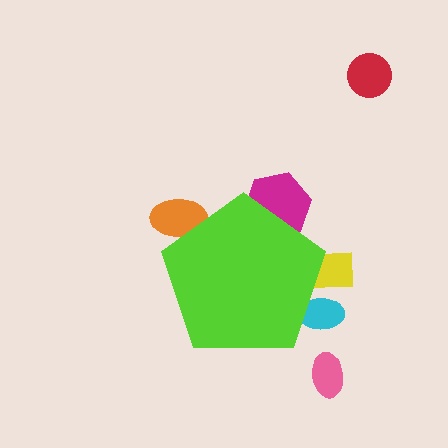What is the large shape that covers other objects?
A lime pentagon.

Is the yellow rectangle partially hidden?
Yes, the yellow rectangle is partially hidden behind the lime pentagon.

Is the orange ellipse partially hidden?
Yes, the orange ellipse is partially hidden behind the lime pentagon.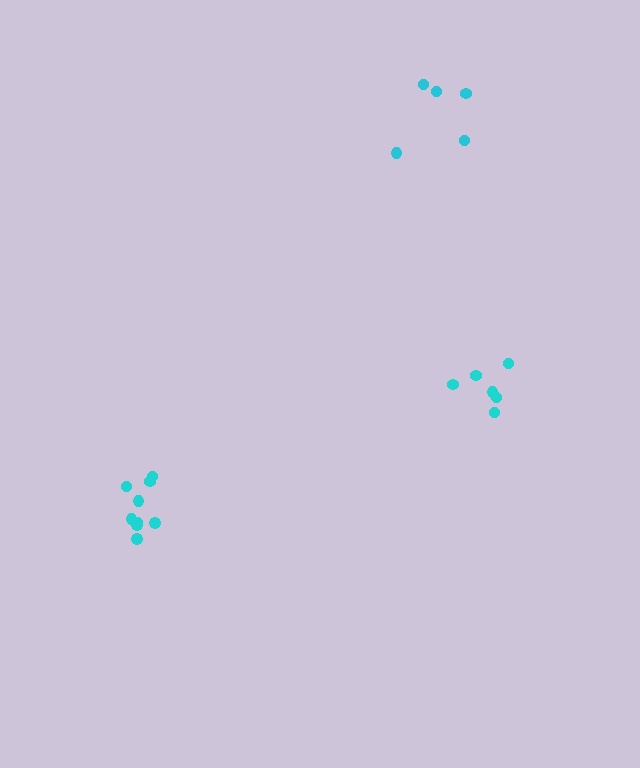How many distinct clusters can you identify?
There are 3 distinct clusters.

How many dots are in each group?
Group 1: 6 dots, Group 2: 5 dots, Group 3: 9 dots (20 total).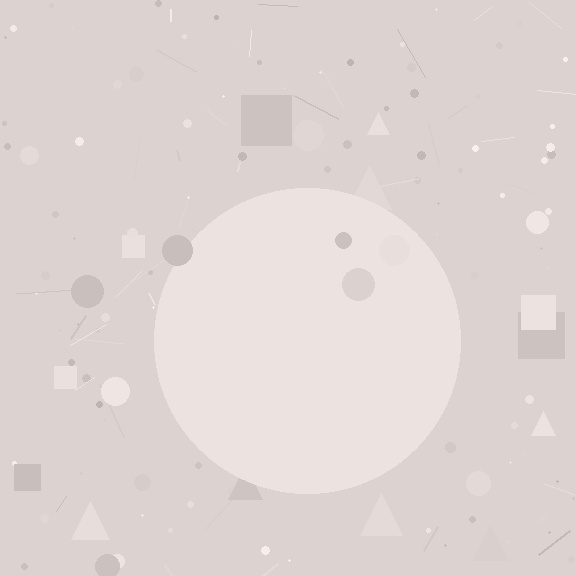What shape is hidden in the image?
A circle is hidden in the image.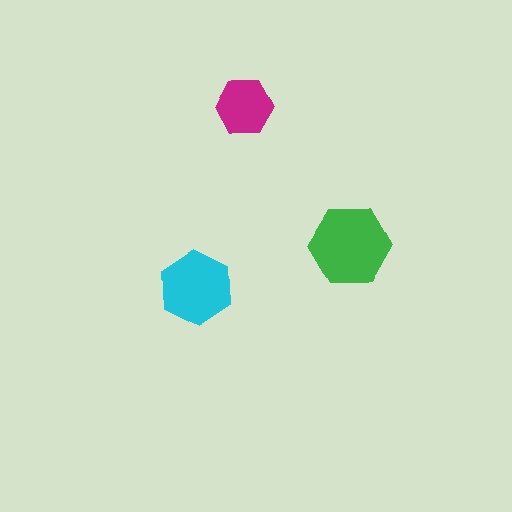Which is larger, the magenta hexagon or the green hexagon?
The green one.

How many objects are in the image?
There are 3 objects in the image.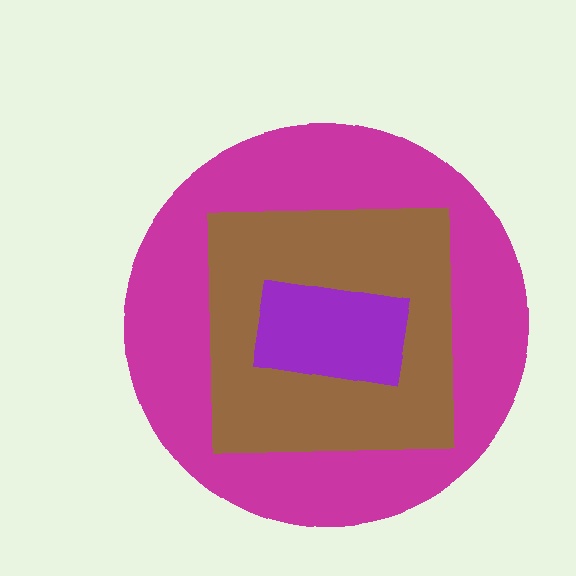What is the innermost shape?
The purple rectangle.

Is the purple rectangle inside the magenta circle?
Yes.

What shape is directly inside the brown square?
The purple rectangle.